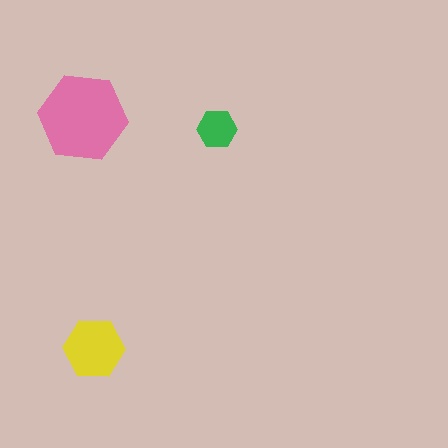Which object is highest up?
The pink hexagon is topmost.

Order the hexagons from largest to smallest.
the pink one, the yellow one, the green one.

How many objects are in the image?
There are 3 objects in the image.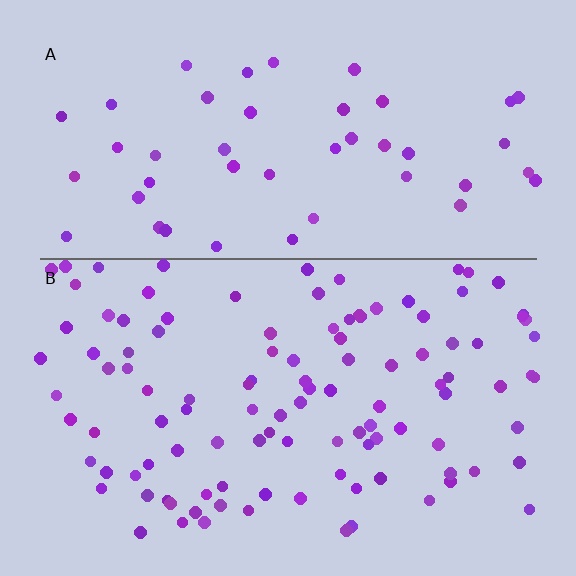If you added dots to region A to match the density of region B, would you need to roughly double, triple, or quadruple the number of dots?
Approximately double.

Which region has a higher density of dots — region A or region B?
B (the bottom).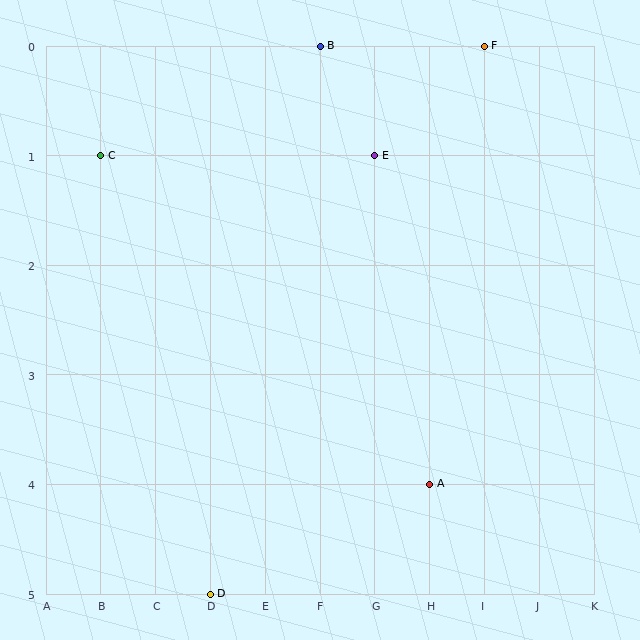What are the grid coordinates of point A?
Point A is at grid coordinates (H, 4).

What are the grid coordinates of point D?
Point D is at grid coordinates (D, 5).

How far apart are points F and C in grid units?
Points F and C are 7 columns and 1 row apart (about 7.1 grid units diagonally).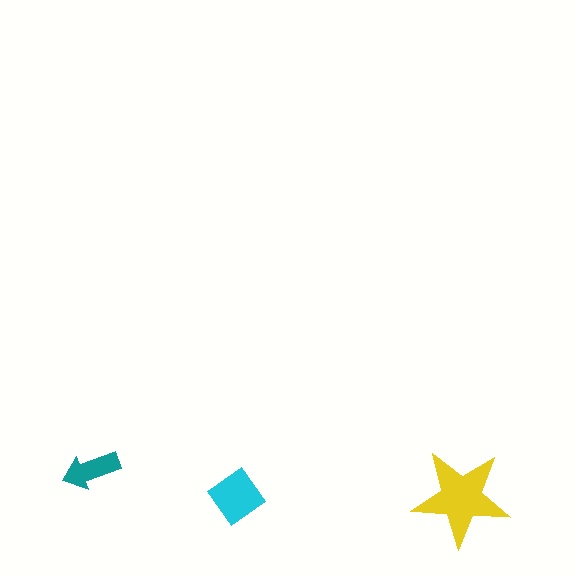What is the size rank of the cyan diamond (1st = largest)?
2nd.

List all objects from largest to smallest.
The yellow star, the cyan diamond, the teal arrow.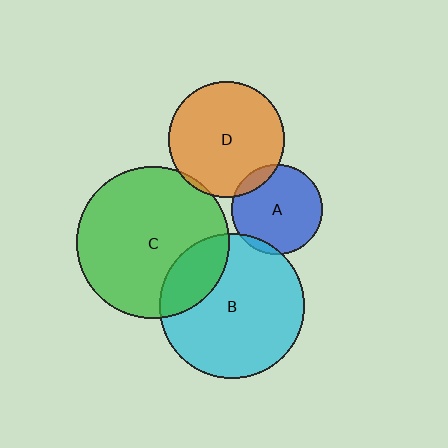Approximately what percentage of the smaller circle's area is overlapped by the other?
Approximately 20%.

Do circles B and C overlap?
Yes.